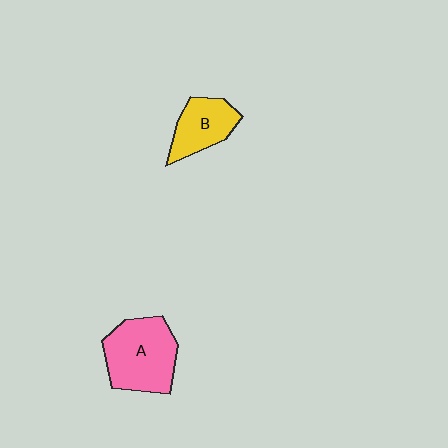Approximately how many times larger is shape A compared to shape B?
Approximately 1.6 times.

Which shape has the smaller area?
Shape B (yellow).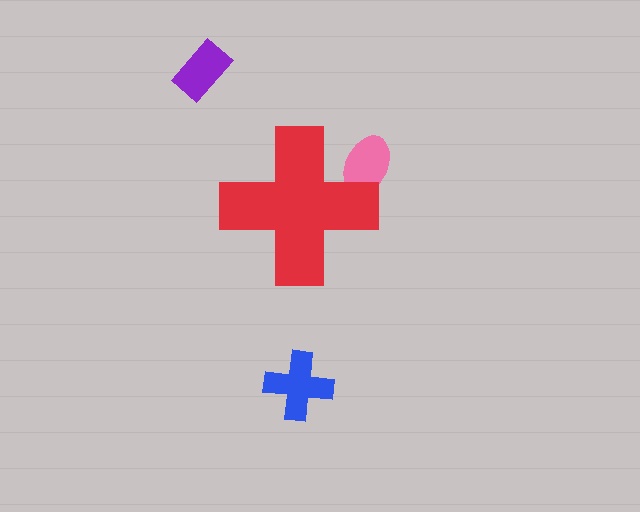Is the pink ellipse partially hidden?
Yes, the pink ellipse is partially hidden behind the red cross.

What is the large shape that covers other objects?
A red cross.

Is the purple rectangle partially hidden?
No, the purple rectangle is fully visible.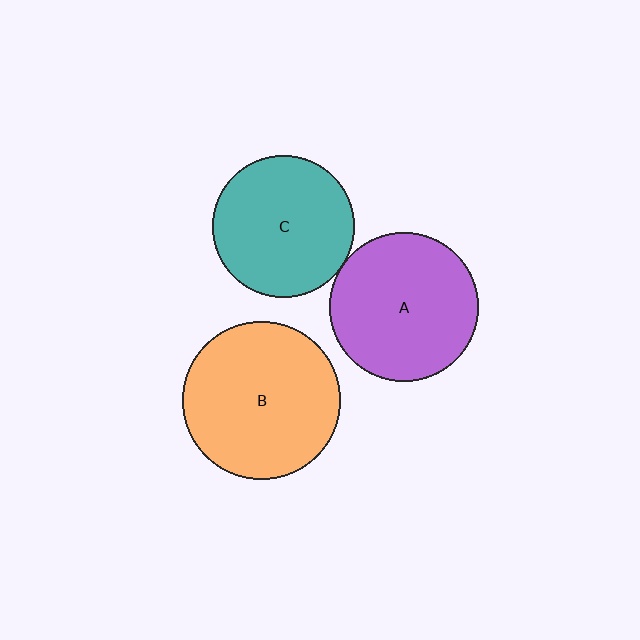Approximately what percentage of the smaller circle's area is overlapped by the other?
Approximately 5%.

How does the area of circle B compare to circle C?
Approximately 1.2 times.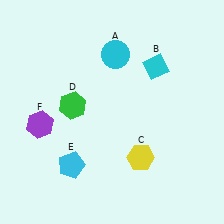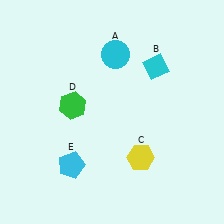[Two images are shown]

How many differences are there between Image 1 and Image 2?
There is 1 difference between the two images.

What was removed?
The purple hexagon (F) was removed in Image 2.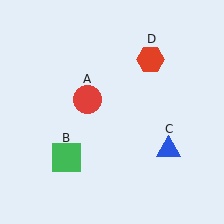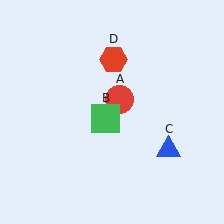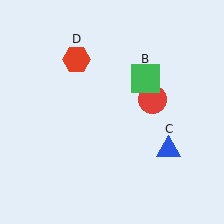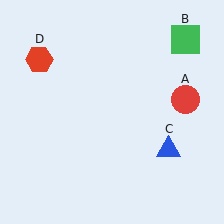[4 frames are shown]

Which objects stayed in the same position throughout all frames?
Blue triangle (object C) remained stationary.